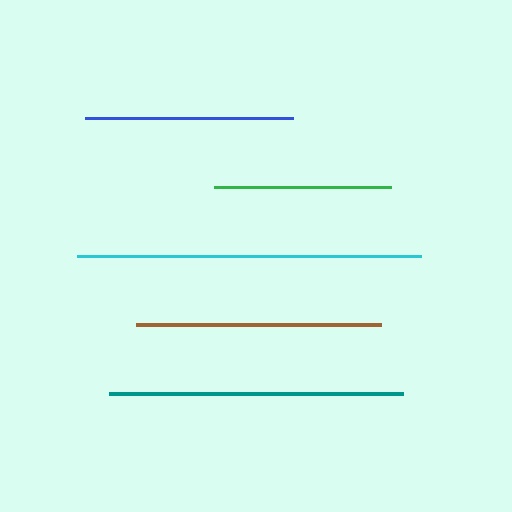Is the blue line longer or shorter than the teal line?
The teal line is longer than the blue line.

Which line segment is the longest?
The cyan line is the longest at approximately 344 pixels.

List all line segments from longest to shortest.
From longest to shortest: cyan, teal, brown, blue, green.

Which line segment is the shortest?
The green line is the shortest at approximately 177 pixels.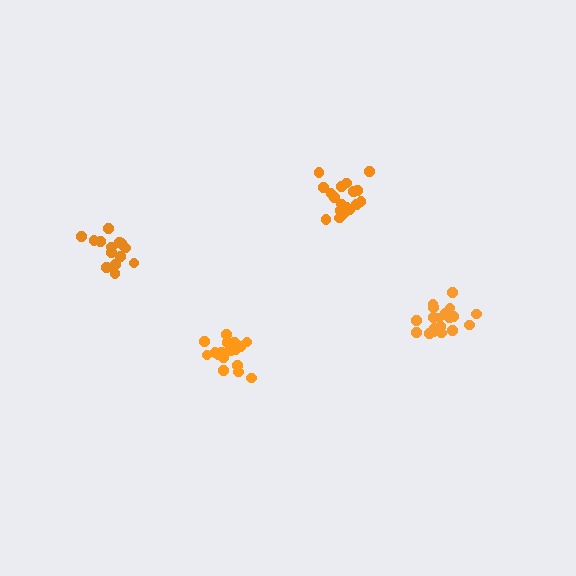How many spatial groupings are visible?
There are 4 spatial groupings.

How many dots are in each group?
Group 1: 15 dots, Group 2: 19 dots, Group 3: 19 dots, Group 4: 21 dots (74 total).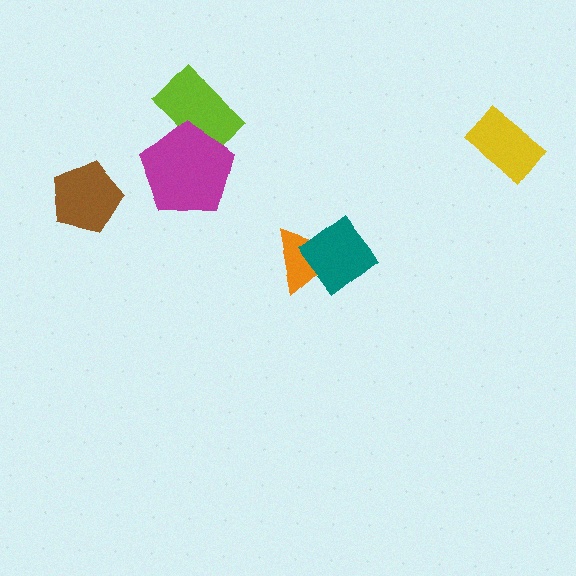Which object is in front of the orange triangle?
The teal diamond is in front of the orange triangle.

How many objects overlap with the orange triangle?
1 object overlaps with the orange triangle.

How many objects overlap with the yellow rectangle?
0 objects overlap with the yellow rectangle.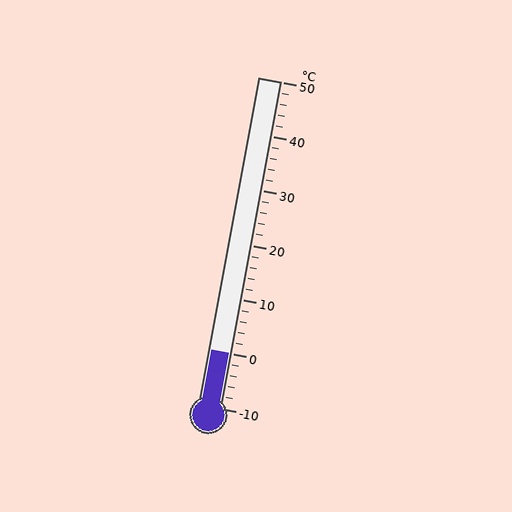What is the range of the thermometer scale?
The thermometer scale ranges from -10°C to 50°C.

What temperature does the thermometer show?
The thermometer shows approximately 0°C.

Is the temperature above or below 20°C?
The temperature is below 20°C.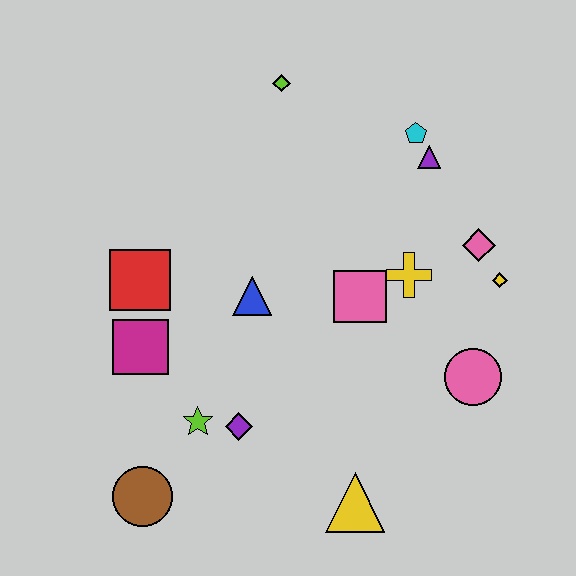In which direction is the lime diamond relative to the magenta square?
The lime diamond is above the magenta square.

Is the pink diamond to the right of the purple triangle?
Yes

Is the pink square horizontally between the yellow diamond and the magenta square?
Yes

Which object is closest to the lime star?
The purple diamond is closest to the lime star.